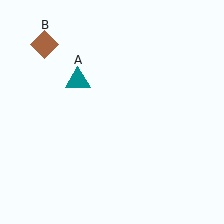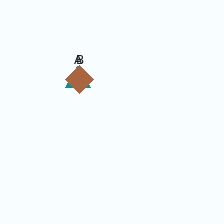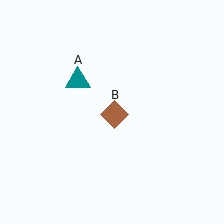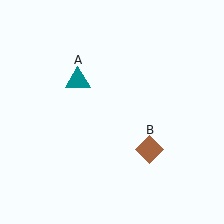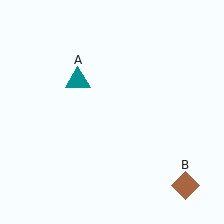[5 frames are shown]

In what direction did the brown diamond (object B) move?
The brown diamond (object B) moved down and to the right.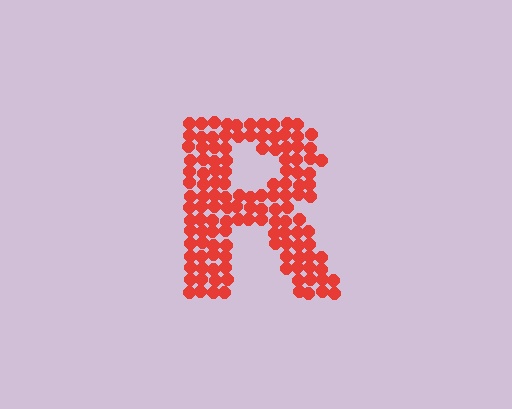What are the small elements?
The small elements are circles.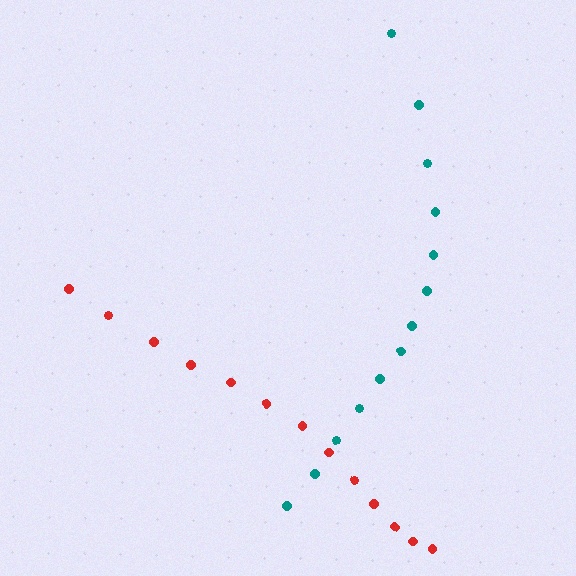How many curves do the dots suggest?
There are 2 distinct paths.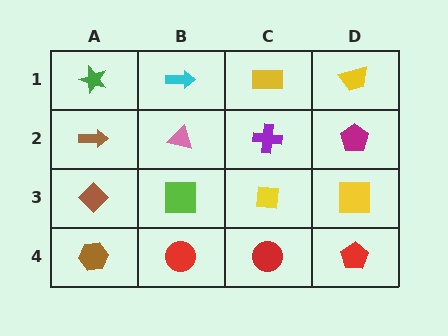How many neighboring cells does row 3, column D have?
3.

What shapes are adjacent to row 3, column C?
A purple cross (row 2, column C), a red circle (row 4, column C), a lime square (row 3, column B), a yellow square (row 3, column D).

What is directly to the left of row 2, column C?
A pink triangle.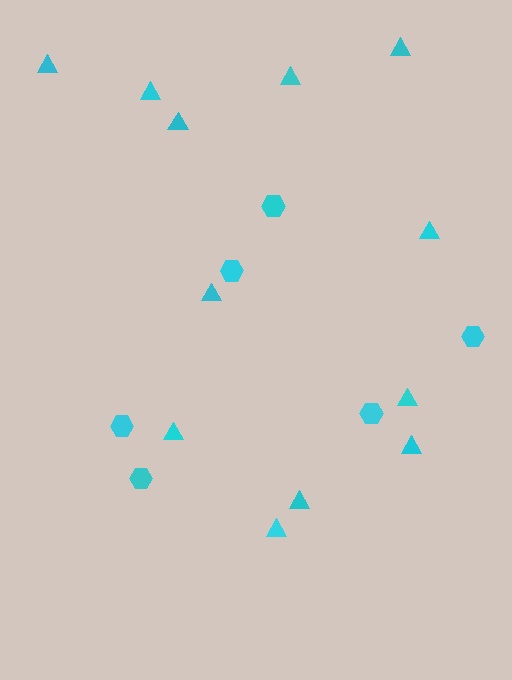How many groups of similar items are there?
There are 2 groups: one group of triangles (12) and one group of hexagons (6).